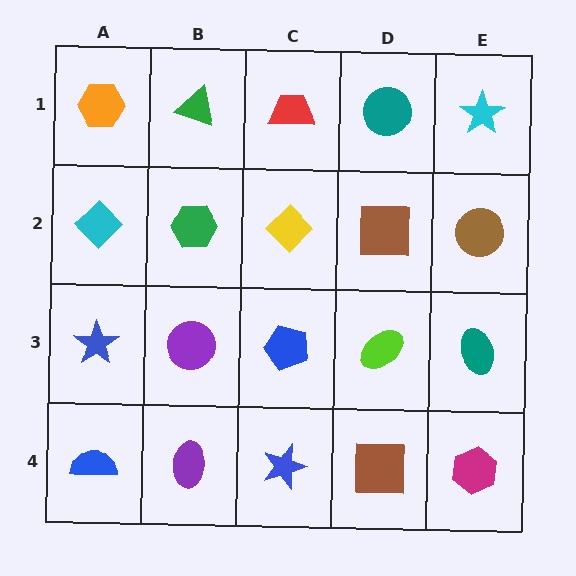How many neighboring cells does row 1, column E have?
2.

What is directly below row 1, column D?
A brown square.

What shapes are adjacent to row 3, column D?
A brown square (row 2, column D), a brown square (row 4, column D), a blue pentagon (row 3, column C), a teal ellipse (row 3, column E).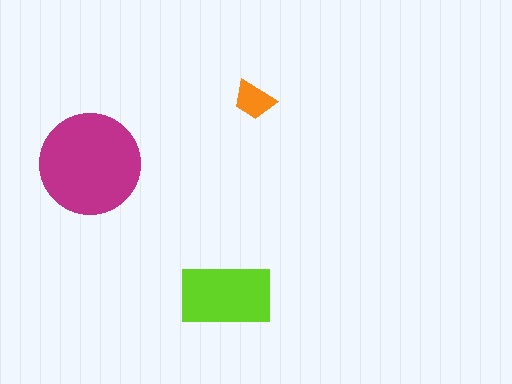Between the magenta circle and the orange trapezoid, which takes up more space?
The magenta circle.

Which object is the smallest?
The orange trapezoid.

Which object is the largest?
The magenta circle.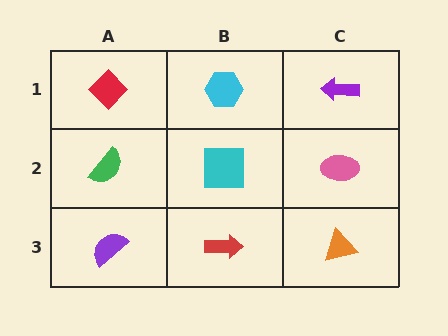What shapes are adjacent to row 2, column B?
A cyan hexagon (row 1, column B), a red arrow (row 3, column B), a green semicircle (row 2, column A), a pink ellipse (row 2, column C).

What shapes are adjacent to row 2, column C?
A purple arrow (row 1, column C), an orange triangle (row 3, column C), a cyan square (row 2, column B).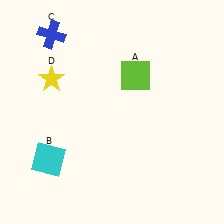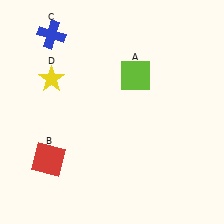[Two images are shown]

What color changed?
The square (B) changed from cyan in Image 1 to red in Image 2.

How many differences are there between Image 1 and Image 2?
There is 1 difference between the two images.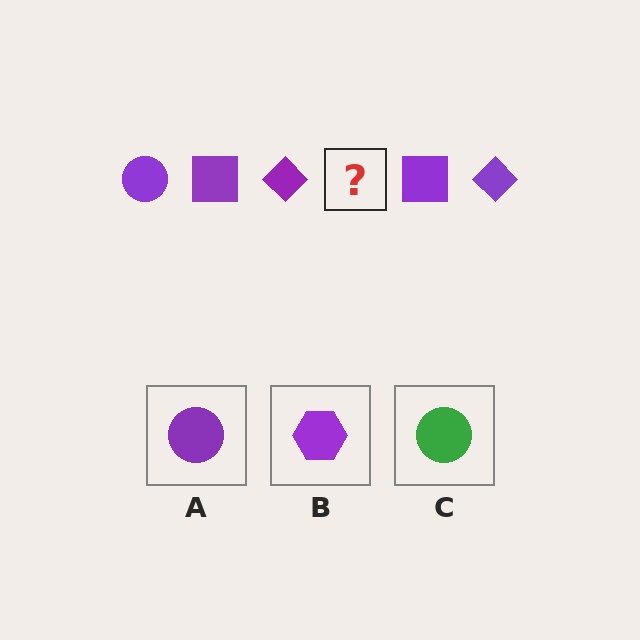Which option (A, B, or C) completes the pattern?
A.